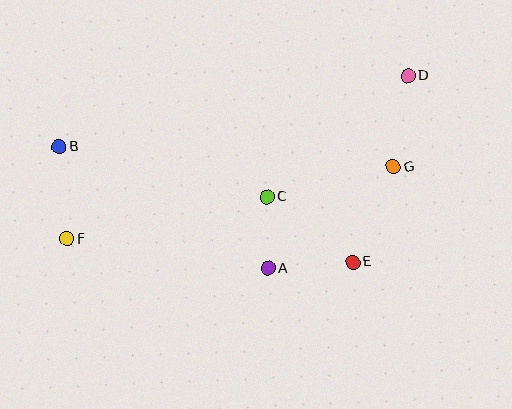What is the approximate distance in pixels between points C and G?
The distance between C and G is approximately 130 pixels.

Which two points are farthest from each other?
Points D and F are farthest from each other.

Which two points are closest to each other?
Points A and C are closest to each other.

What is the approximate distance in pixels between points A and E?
The distance between A and E is approximately 85 pixels.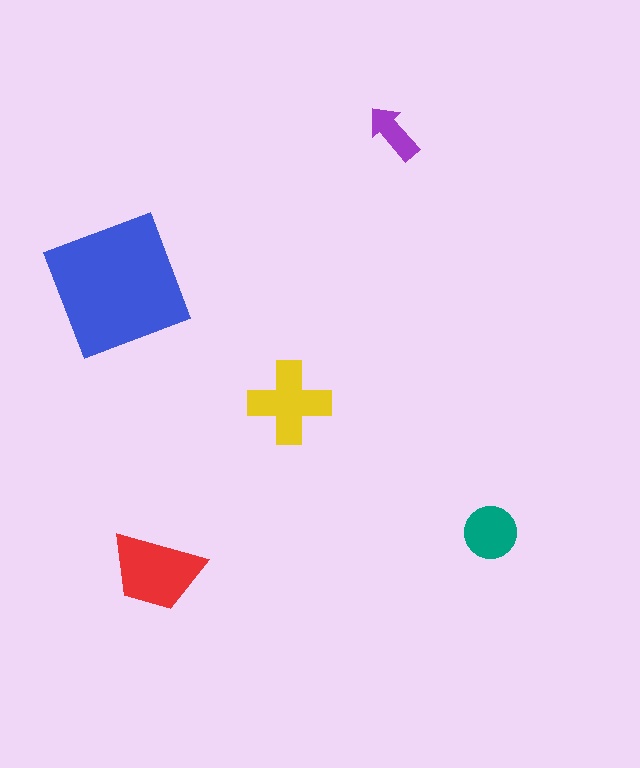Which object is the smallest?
The purple arrow.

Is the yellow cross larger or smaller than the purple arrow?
Larger.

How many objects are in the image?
There are 5 objects in the image.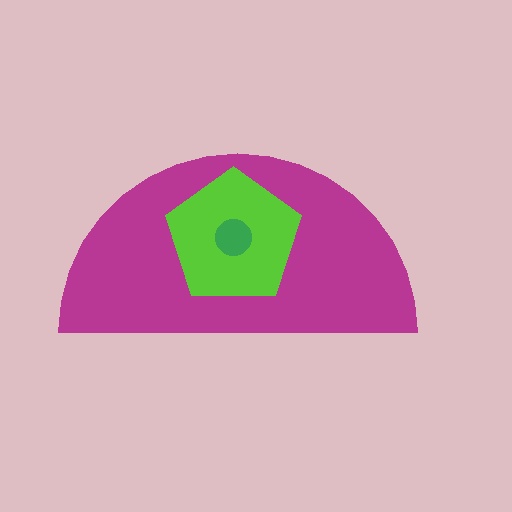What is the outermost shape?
The magenta semicircle.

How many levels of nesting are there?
3.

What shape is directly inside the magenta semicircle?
The lime pentagon.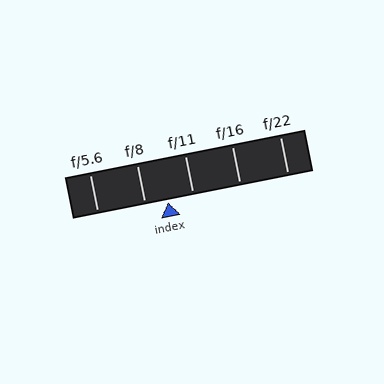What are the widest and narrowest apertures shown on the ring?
The widest aperture shown is f/5.6 and the narrowest is f/22.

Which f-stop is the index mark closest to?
The index mark is closest to f/8.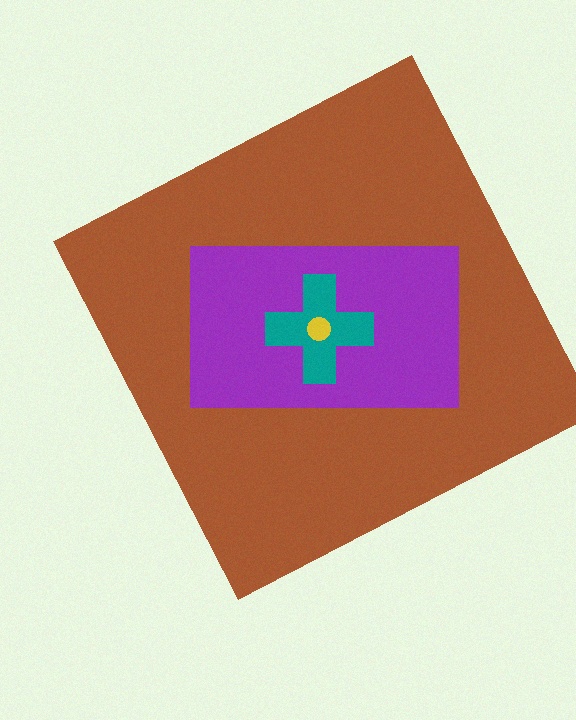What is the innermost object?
The yellow circle.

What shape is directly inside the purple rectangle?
The teal cross.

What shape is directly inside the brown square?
The purple rectangle.